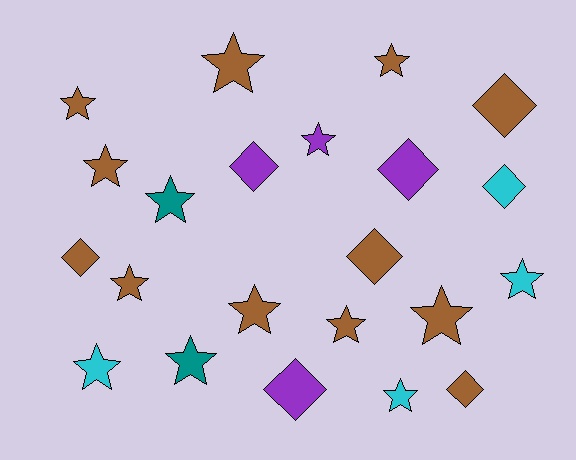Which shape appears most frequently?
Star, with 14 objects.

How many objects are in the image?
There are 22 objects.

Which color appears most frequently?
Brown, with 12 objects.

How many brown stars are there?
There are 8 brown stars.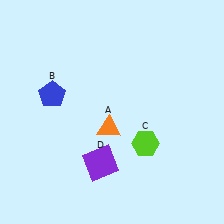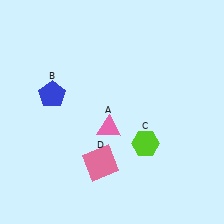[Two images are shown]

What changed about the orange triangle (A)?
In Image 1, A is orange. In Image 2, it changed to pink.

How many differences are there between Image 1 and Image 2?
There are 2 differences between the two images.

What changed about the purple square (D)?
In Image 1, D is purple. In Image 2, it changed to pink.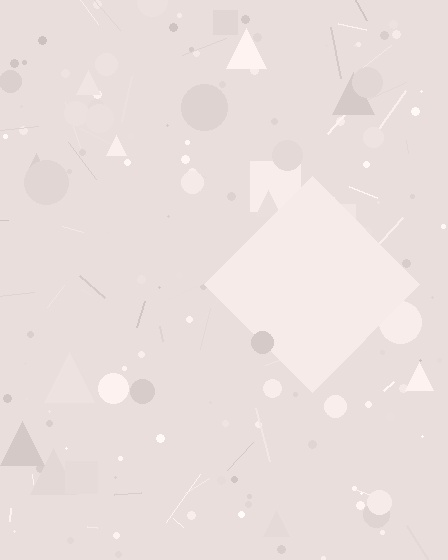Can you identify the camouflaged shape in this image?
The camouflaged shape is a diamond.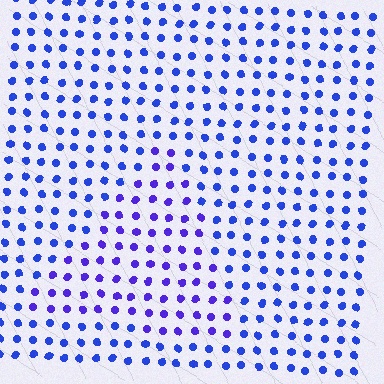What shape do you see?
I see a triangle.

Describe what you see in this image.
The image is filled with small blue elements in a uniform arrangement. A triangle-shaped region is visible where the elements are tinted to a slightly different hue, forming a subtle color boundary.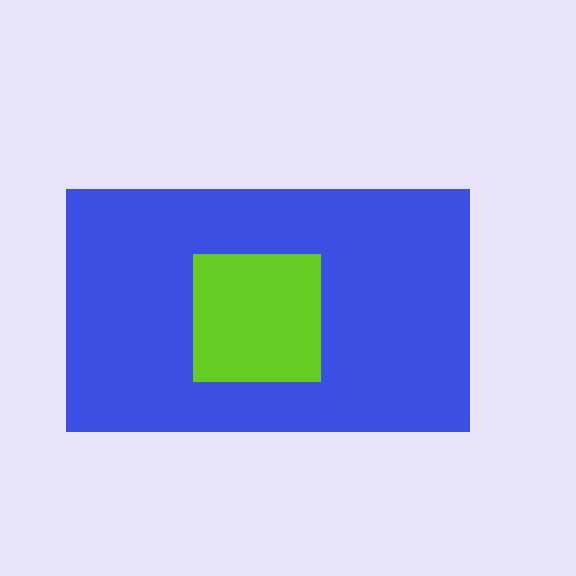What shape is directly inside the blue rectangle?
The lime square.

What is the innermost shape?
The lime square.